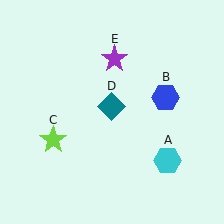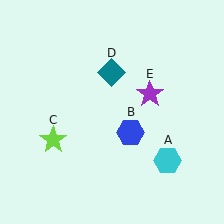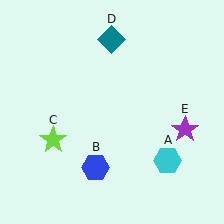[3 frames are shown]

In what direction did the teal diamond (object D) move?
The teal diamond (object D) moved up.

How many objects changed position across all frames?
3 objects changed position: blue hexagon (object B), teal diamond (object D), purple star (object E).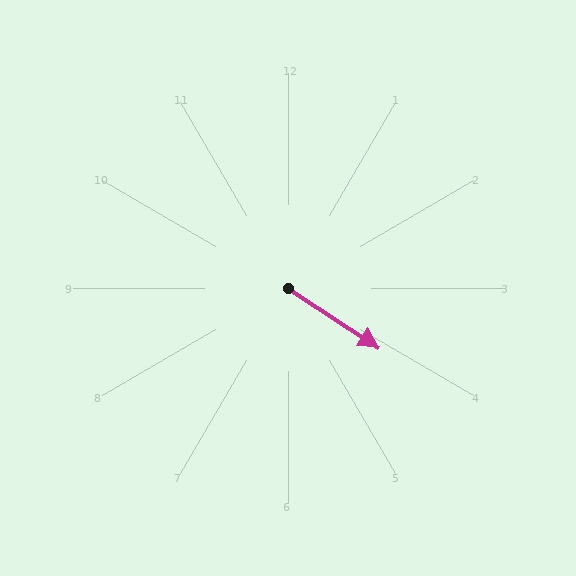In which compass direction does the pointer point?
Southeast.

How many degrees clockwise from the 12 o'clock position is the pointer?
Approximately 123 degrees.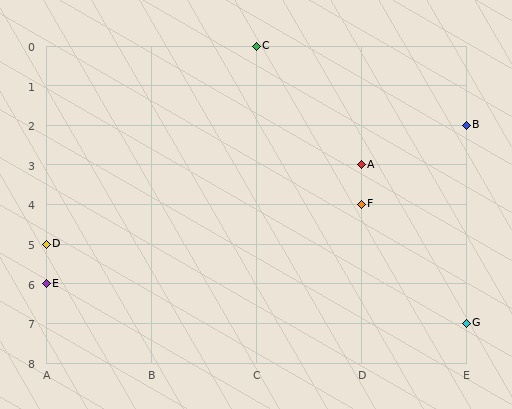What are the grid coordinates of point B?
Point B is at grid coordinates (E, 2).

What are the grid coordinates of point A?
Point A is at grid coordinates (D, 3).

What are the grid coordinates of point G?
Point G is at grid coordinates (E, 7).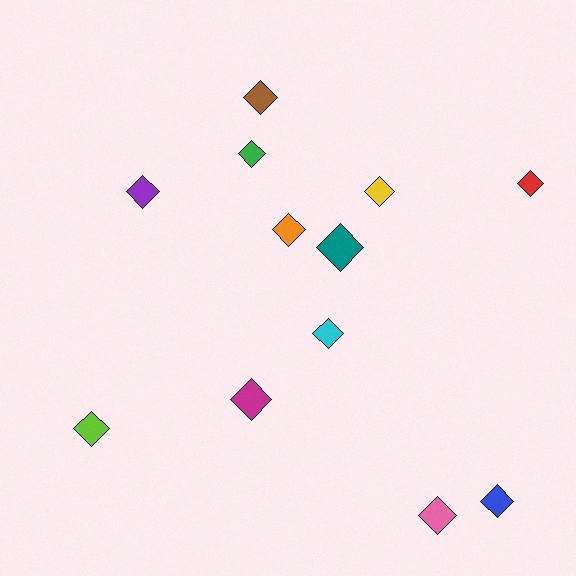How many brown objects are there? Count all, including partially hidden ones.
There is 1 brown object.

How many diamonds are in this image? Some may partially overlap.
There are 12 diamonds.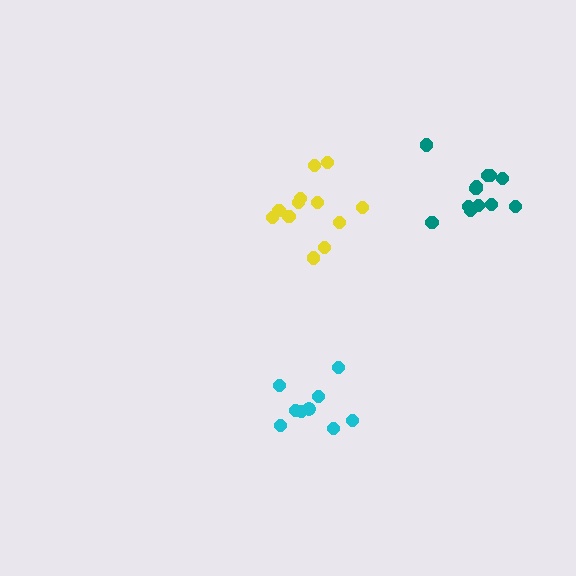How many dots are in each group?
Group 1: 9 dots, Group 2: 12 dots, Group 3: 12 dots (33 total).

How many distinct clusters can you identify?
There are 3 distinct clusters.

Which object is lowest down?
The cyan cluster is bottommost.